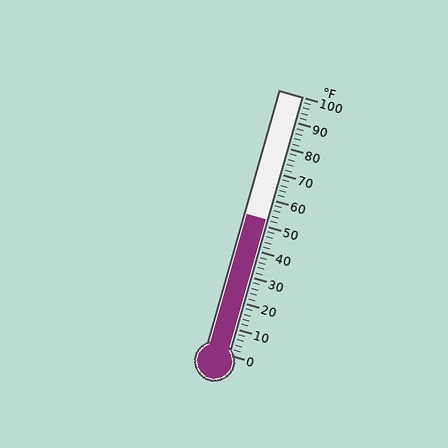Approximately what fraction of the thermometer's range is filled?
The thermometer is filled to approximately 50% of its range.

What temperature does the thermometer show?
The thermometer shows approximately 52°F.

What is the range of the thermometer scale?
The thermometer scale ranges from 0°F to 100°F.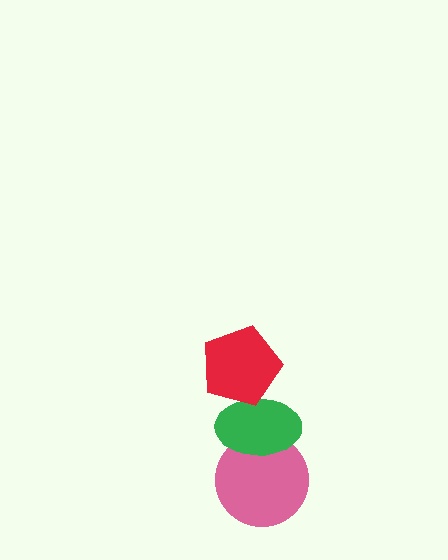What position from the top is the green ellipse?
The green ellipse is 2nd from the top.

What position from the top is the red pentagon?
The red pentagon is 1st from the top.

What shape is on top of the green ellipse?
The red pentagon is on top of the green ellipse.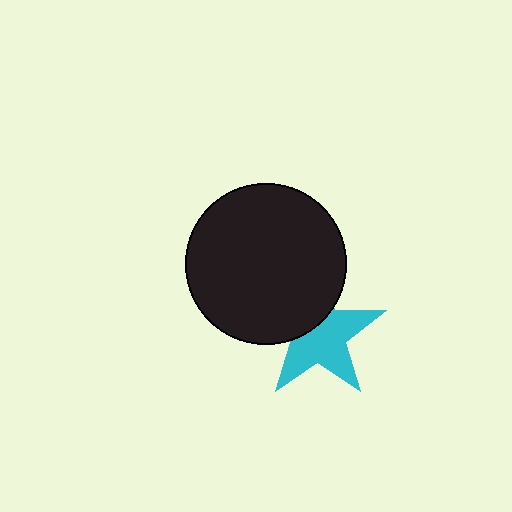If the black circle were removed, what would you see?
You would see the complete cyan star.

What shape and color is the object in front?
The object in front is a black circle.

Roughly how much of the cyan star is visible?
About half of it is visible (roughly 62%).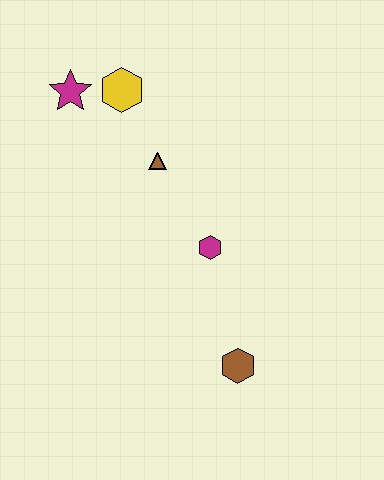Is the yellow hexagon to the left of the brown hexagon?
Yes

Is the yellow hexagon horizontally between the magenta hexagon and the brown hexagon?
No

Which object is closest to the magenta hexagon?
The brown triangle is closest to the magenta hexagon.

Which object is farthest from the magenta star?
The brown hexagon is farthest from the magenta star.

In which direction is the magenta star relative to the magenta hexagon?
The magenta star is above the magenta hexagon.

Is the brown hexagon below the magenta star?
Yes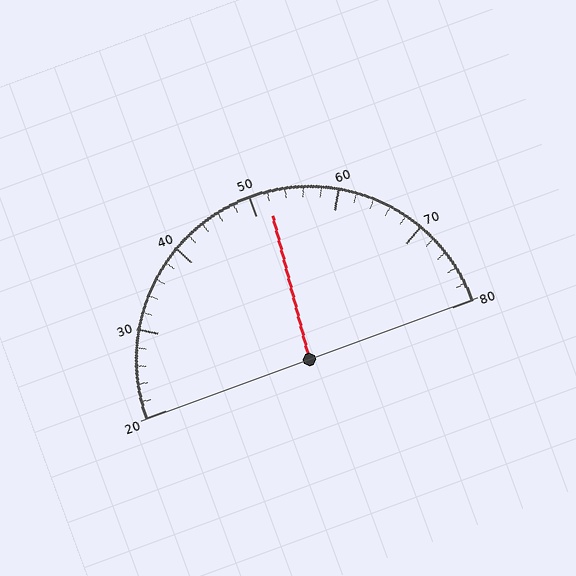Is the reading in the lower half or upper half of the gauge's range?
The reading is in the upper half of the range (20 to 80).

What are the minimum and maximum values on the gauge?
The gauge ranges from 20 to 80.